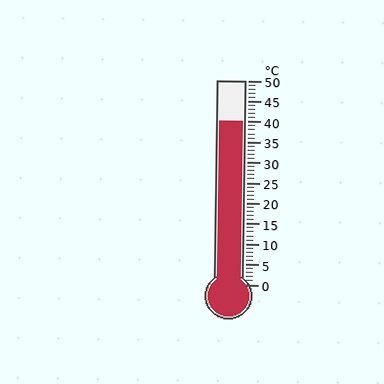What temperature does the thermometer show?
The thermometer shows approximately 40°C.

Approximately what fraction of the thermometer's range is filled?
The thermometer is filled to approximately 80% of its range.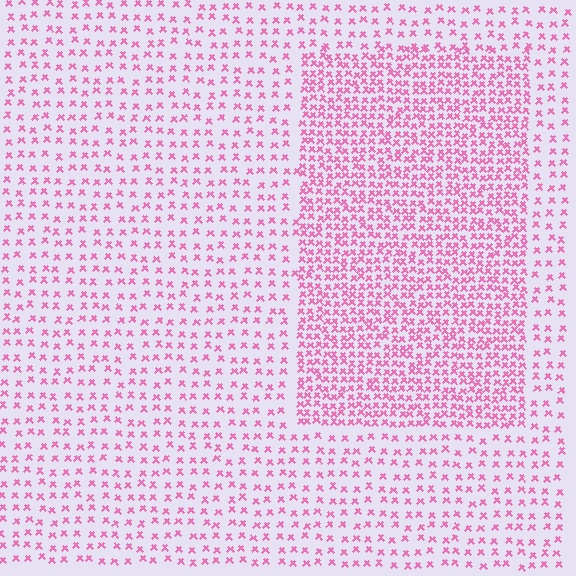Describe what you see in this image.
The image contains small pink elements arranged at two different densities. A rectangle-shaped region is visible where the elements are more densely packed than the surrounding area.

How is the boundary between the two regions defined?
The boundary is defined by a change in element density (approximately 2.2x ratio). All elements are the same color, size, and shape.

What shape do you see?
I see a rectangle.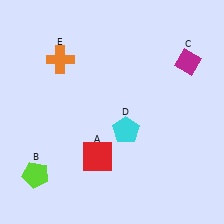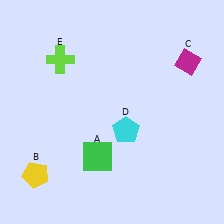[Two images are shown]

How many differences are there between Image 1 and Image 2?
There are 3 differences between the two images.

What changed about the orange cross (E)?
In Image 1, E is orange. In Image 2, it changed to lime.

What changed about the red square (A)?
In Image 1, A is red. In Image 2, it changed to green.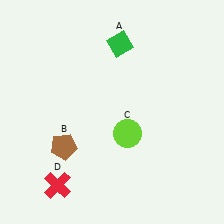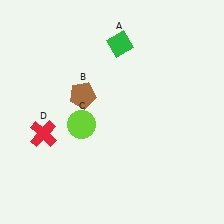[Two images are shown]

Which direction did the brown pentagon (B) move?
The brown pentagon (B) moved up.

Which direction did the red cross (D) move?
The red cross (D) moved up.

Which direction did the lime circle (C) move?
The lime circle (C) moved left.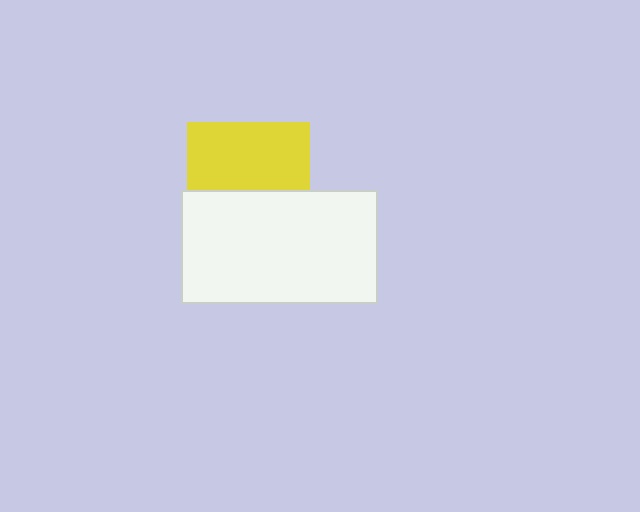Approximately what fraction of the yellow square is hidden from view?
Roughly 45% of the yellow square is hidden behind the white rectangle.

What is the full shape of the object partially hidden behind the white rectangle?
The partially hidden object is a yellow square.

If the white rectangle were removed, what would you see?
You would see the complete yellow square.